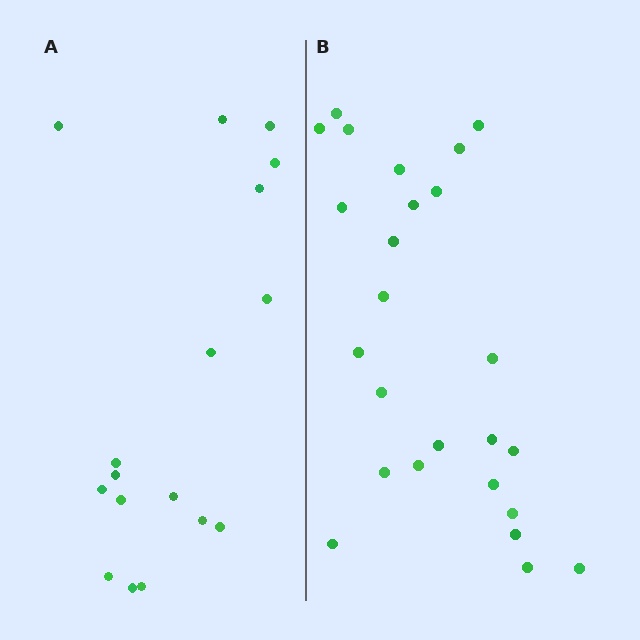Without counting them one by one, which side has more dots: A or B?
Region B (the right region) has more dots.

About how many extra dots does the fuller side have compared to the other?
Region B has roughly 8 or so more dots than region A.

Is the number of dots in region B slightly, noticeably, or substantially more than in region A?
Region B has substantially more. The ratio is roughly 1.5 to 1.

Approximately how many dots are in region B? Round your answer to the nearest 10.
About 20 dots. (The exact count is 25, which rounds to 20.)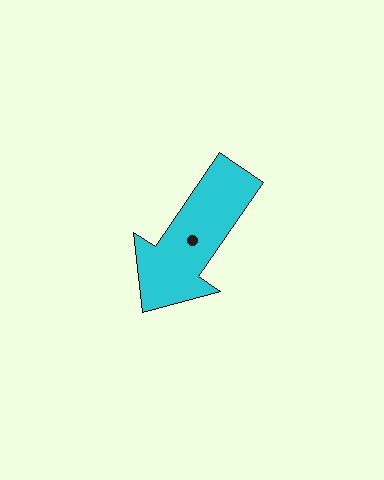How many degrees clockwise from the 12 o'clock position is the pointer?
Approximately 214 degrees.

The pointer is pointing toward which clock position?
Roughly 7 o'clock.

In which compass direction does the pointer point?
Southwest.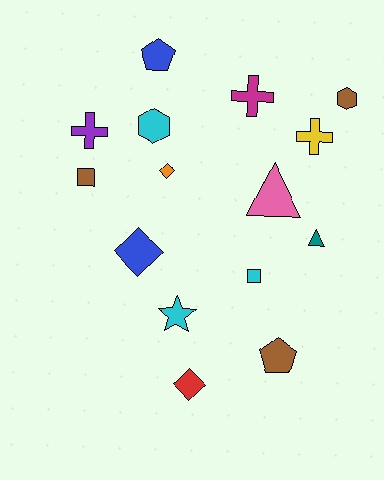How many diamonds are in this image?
There are 3 diamonds.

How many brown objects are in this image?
There are 3 brown objects.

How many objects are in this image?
There are 15 objects.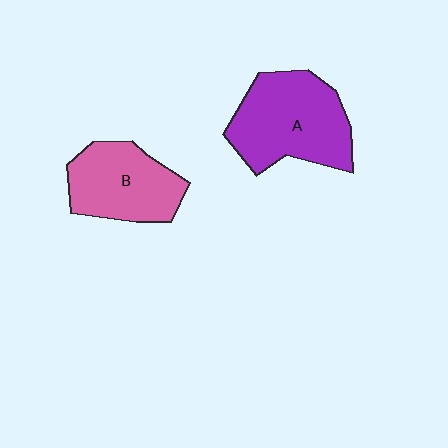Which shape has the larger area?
Shape A (purple).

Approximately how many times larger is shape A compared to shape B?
Approximately 1.3 times.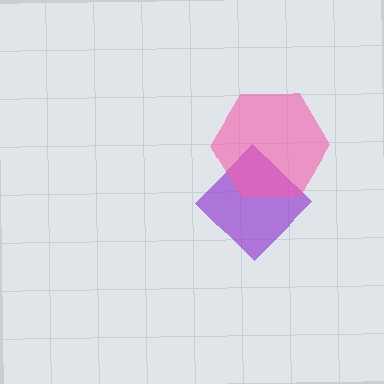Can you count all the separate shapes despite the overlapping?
Yes, there are 2 separate shapes.